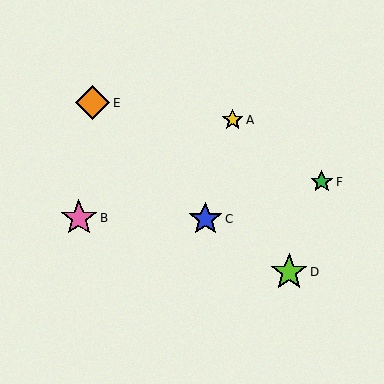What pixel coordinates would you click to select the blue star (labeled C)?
Click at (205, 219) to select the blue star C.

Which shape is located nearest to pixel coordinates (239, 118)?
The yellow star (labeled A) at (233, 120) is nearest to that location.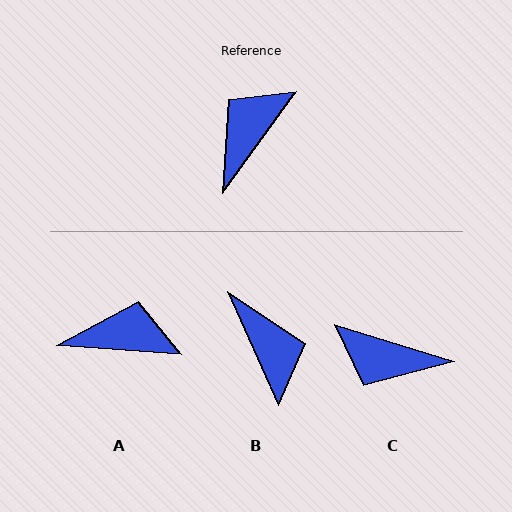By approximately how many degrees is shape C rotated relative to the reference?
Approximately 109 degrees counter-clockwise.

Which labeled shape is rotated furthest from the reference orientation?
B, about 120 degrees away.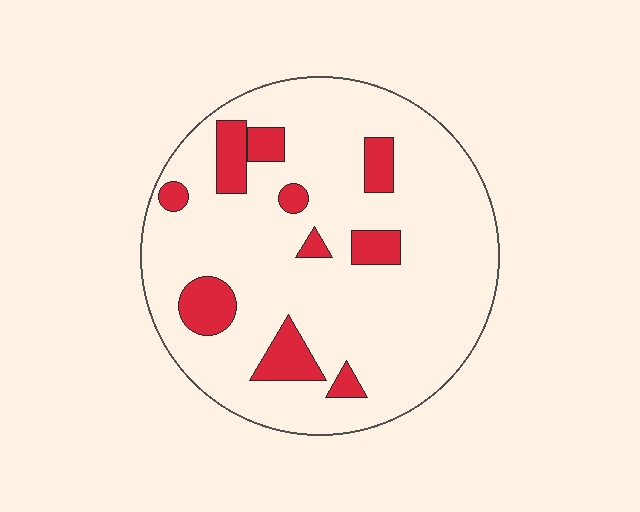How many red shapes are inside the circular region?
10.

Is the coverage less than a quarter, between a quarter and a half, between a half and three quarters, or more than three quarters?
Less than a quarter.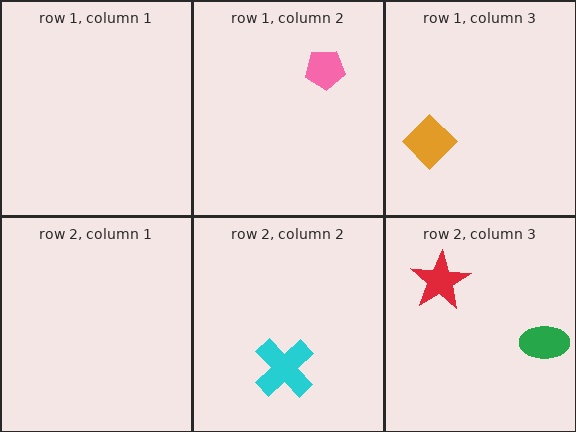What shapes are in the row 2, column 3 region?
The red star, the green ellipse.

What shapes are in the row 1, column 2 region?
The pink pentagon.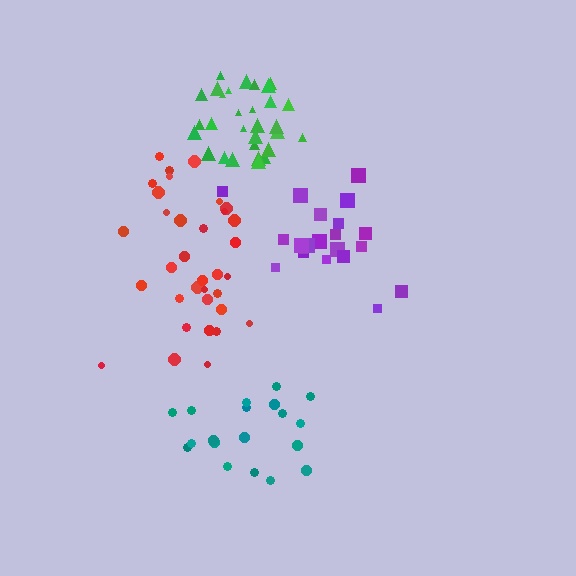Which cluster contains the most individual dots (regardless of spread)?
Red (34).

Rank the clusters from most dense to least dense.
green, red, teal, purple.